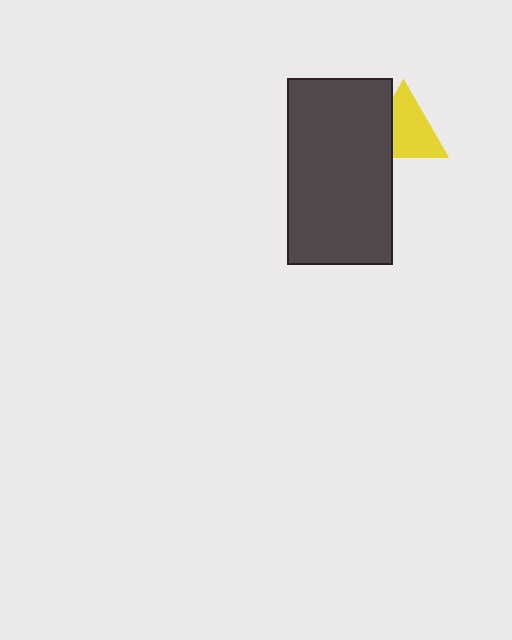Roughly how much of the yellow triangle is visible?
Most of it is visible (roughly 70%).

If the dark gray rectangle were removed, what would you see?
You would see the complete yellow triangle.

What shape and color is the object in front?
The object in front is a dark gray rectangle.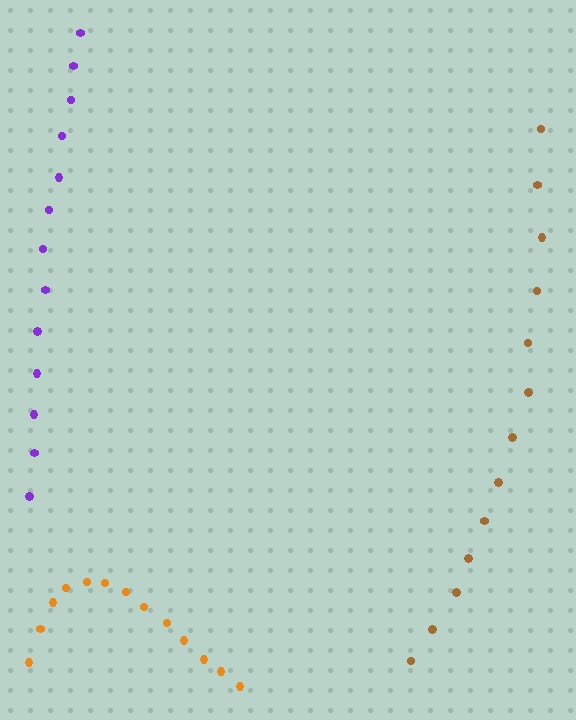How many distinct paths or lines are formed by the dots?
There are 3 distinct paths.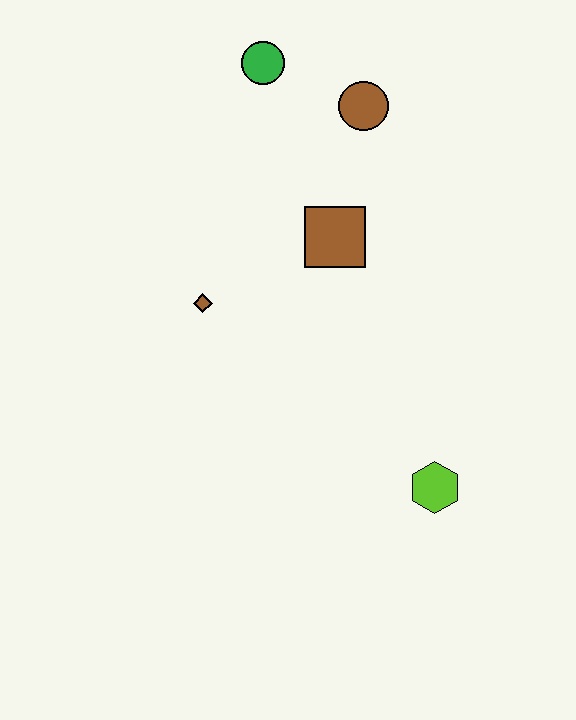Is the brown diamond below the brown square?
Yes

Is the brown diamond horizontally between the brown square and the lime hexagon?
No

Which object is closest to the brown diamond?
The brown square is closest to the brown diamond.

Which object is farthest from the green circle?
The lime hexagon is farthest from the green circle.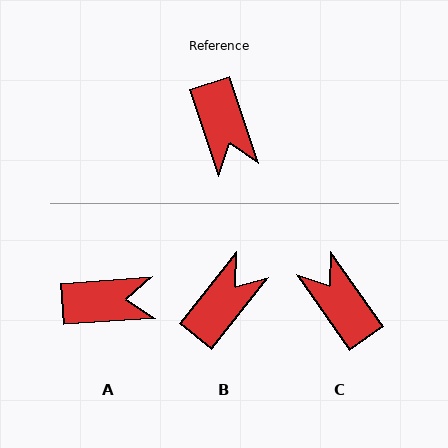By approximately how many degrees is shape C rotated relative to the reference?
Approximately 163 degrees clockwise.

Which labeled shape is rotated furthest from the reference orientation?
C, about 163 degrees away.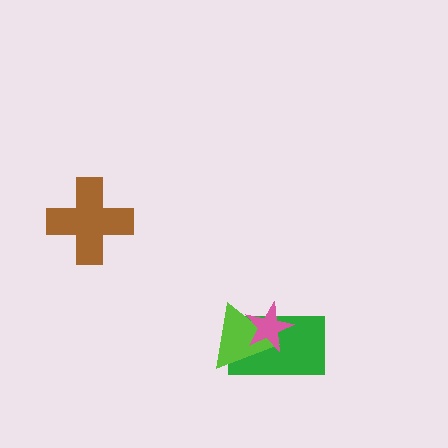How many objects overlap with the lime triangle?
2 objects overlap with the lime triangle.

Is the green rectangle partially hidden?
Yes, it is partially covered by another shape.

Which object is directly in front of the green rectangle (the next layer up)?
The lime triangle is directly in front of the green rectangle.